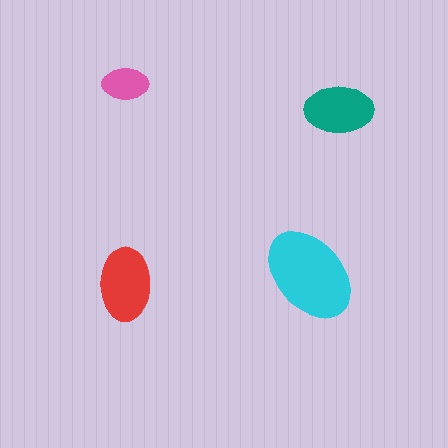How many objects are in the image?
There are 4 objects in the image.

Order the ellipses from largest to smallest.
the cyan one, the red one, the teal one, the pink one.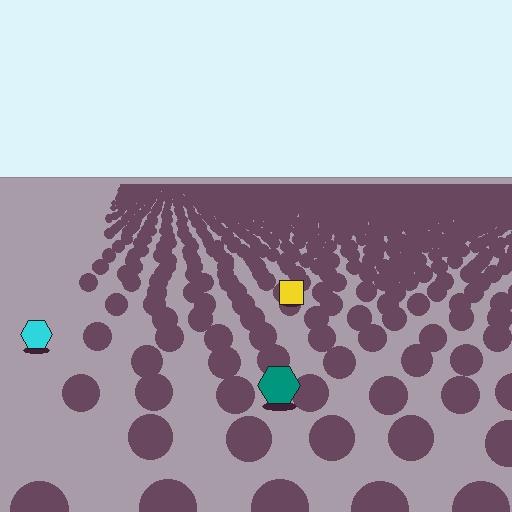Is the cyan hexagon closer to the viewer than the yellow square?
Yes. The cyan hexagon is closer — you can tell from the texture gradient: the ground texture is coarser near it.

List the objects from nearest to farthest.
From nearest to farthest: the teal hexagon, the cyan hexagon, the yellow square.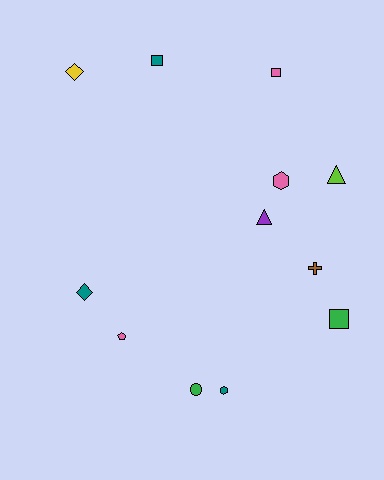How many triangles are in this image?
There are 2 triangles.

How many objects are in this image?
There are 12 objects.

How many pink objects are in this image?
There are 3 pink objects.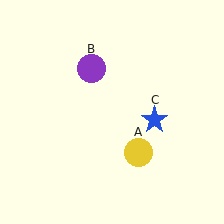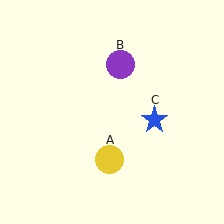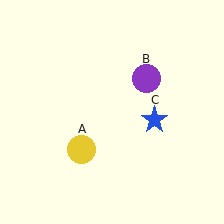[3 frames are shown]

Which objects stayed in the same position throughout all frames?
Blue star (object C) remained stationary.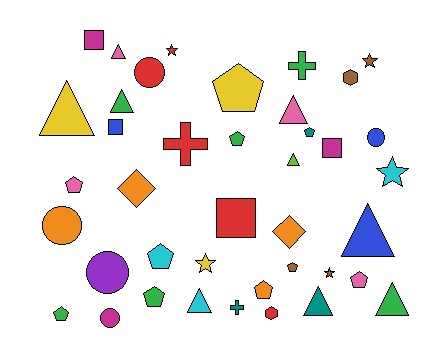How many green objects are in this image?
There are 6 green objects.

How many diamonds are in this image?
There are 2 diamonds.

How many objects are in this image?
There are 40 objects.